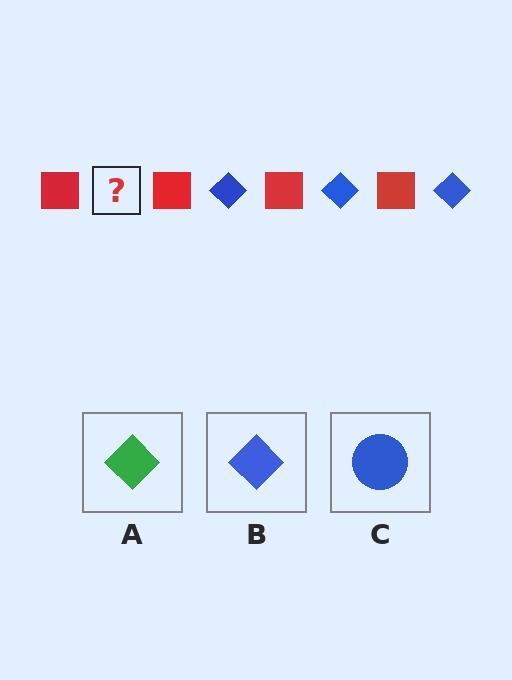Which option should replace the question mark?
Option B.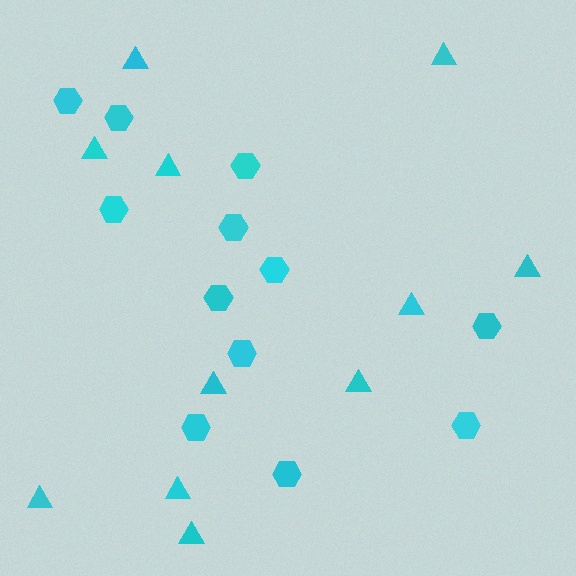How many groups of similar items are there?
There are 2 groups: one group of hexagons (12) and one group of triangles (11).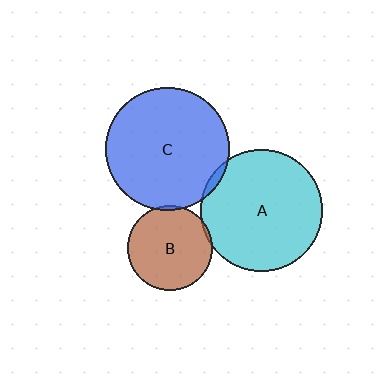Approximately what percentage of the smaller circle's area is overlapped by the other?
Approximately 5%.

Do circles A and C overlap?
Yes.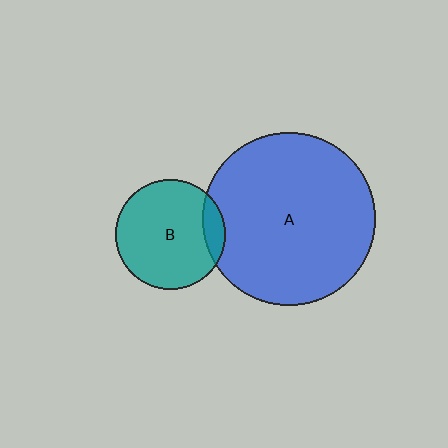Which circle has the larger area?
Circle A (blue).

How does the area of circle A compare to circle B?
Approximately 2.5 times.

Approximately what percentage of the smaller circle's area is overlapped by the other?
Approximately 10%.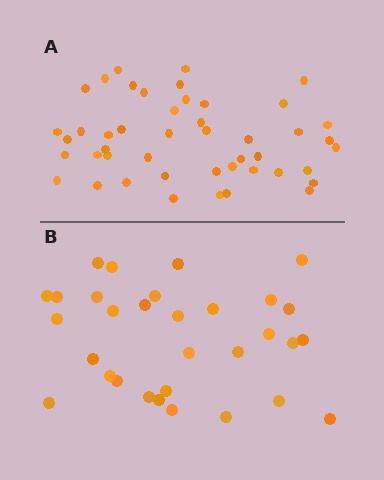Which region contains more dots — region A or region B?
Region A (the top region) has more dots.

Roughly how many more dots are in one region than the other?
Region A has approximately 15 more dots than region B.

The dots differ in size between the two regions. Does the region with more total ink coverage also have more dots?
No. Region B has more total ink coverage because its dots are larger, but region A actually contains more individual dots. Total area can be misleading — the number of items is what matters here.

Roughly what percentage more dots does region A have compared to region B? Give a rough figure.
About 50% more.